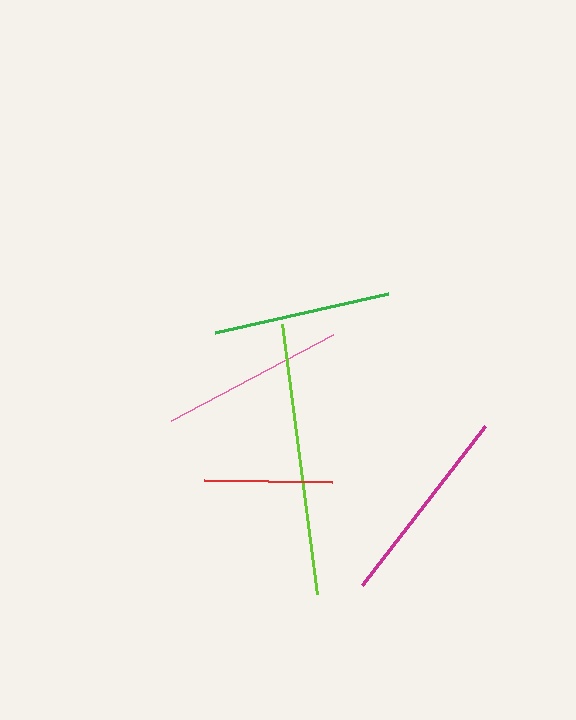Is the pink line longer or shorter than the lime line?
The lime line is longer than the pink line.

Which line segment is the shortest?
The red line is the shortest at approximately 128 pixels.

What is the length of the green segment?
The green segment is approximately 178 pixels long.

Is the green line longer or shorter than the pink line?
The pink line is longer than the green line.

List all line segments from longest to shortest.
From longest to shortest: lime, magenta, pink, green, red.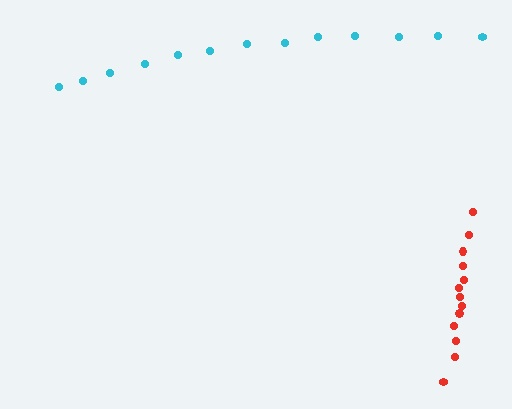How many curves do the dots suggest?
There are 2 distinct paths.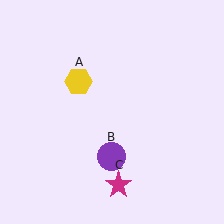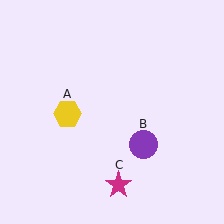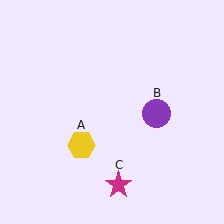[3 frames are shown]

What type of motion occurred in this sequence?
The yellow hexagon (object A), purple circle (object B) rotated counterclockwise around the center of the scene.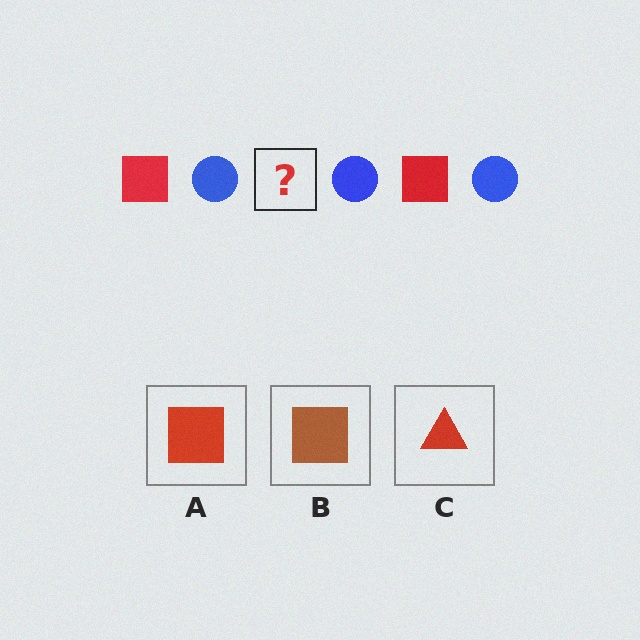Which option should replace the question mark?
Option A.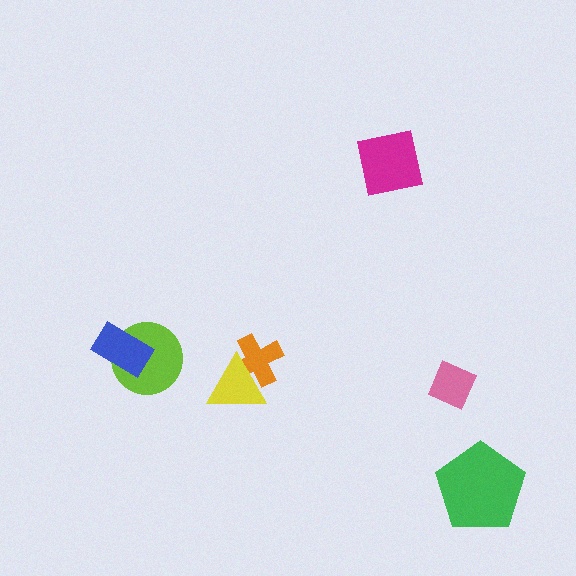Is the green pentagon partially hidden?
No, no other shape covers it.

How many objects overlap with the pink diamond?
0 objects overlap with the pink diamond.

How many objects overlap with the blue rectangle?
1 object overlaps with the blue rectangle.